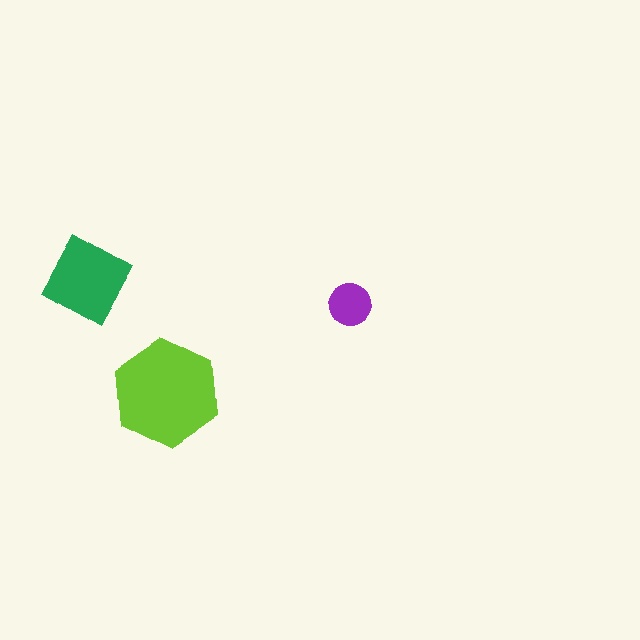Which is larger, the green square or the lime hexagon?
The lime hexagon.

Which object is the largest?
The lime hexagon.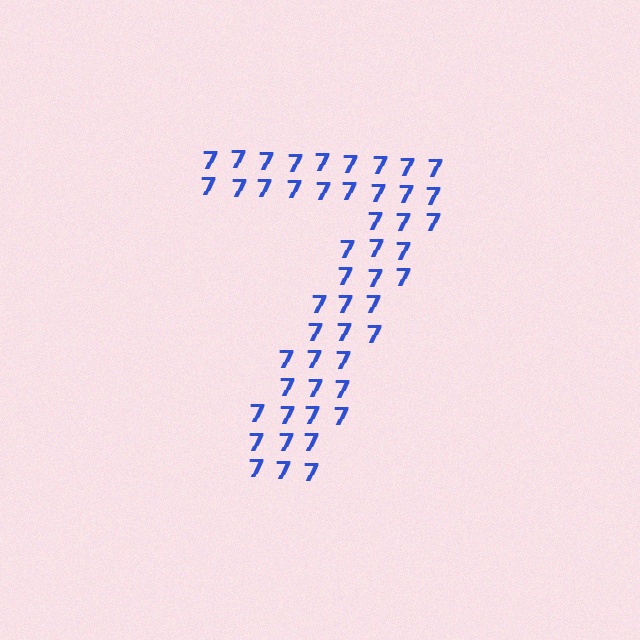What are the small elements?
The small elements are digit 7's.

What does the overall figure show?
The overall figure shows the digit 7.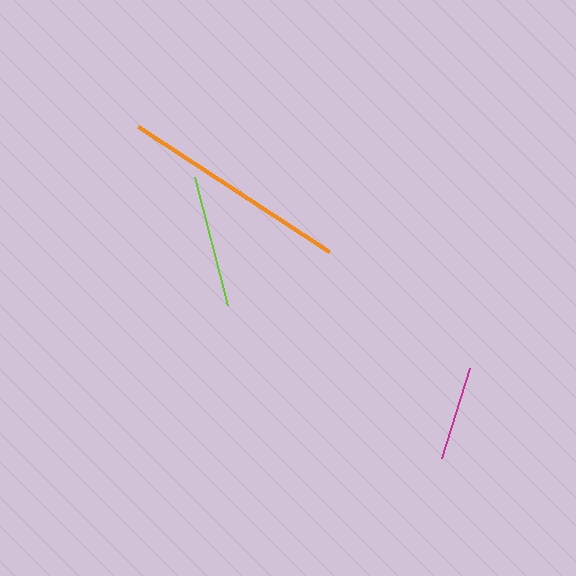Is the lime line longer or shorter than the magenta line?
The lime line is longer than the magenta line.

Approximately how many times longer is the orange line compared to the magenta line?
The orange line is approximately 2.4 times the length of the magenta line.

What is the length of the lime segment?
The lime segment is approximately 132 pixels long.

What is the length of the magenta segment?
The magenta segment is approximately 94 pixels long.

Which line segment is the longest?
The orange line is the longest at approximately 229 pixels.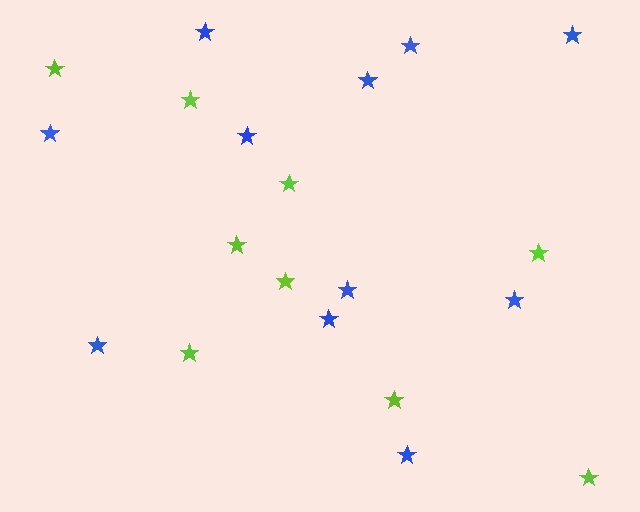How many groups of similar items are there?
There are 2 groups: one group of blue stars (11) and one group of lime stars (9).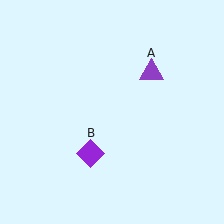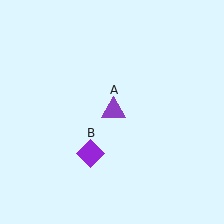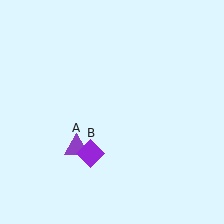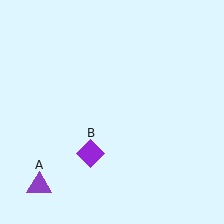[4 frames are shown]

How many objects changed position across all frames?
1 object changed position: purple triangle (object A).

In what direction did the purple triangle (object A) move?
The purple triangle (object A) moved down and to the left.